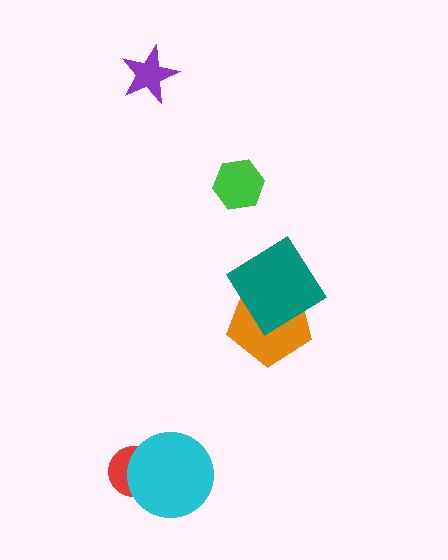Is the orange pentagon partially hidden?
Yes, it is partially covered by another shape.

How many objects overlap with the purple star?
0 objects overlap with the purple star.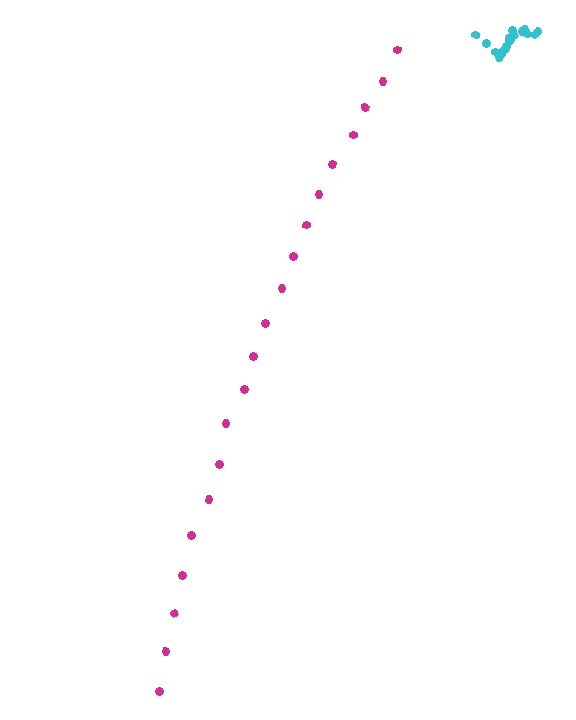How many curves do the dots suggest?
There are 2 distinct paths.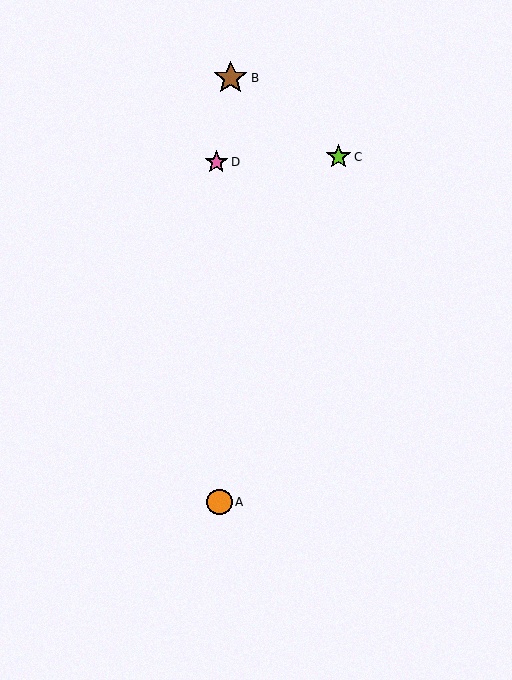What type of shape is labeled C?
Shape C is a lime star.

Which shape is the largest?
The brown star (labeled B) is the largest.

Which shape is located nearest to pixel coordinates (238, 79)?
The brown star (labeled B) at (231, 78) is nearest to that location.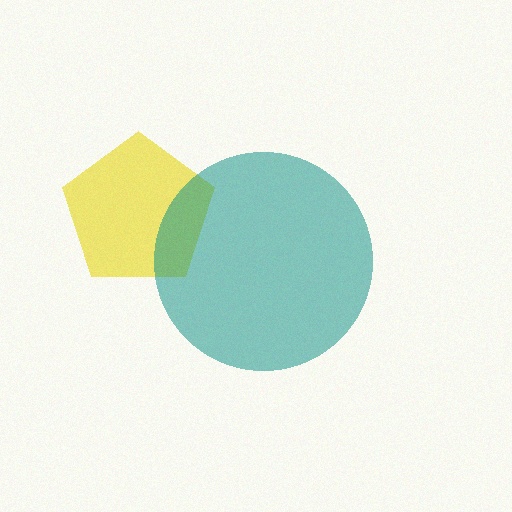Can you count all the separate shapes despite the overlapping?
Yes, there are 2 separate shapes.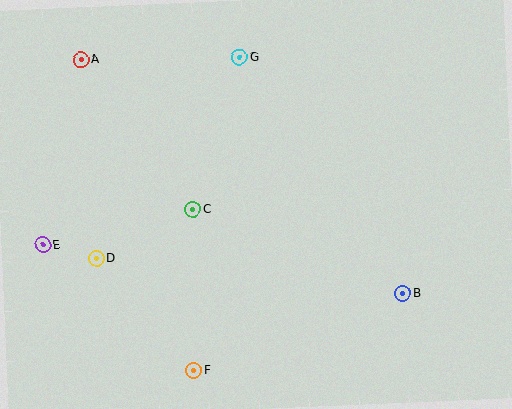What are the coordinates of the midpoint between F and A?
The midpoint between F and A is at (137, 215).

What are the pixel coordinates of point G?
Point G is at (240, 57).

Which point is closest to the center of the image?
Point C at (193, 209) is closest to the center.